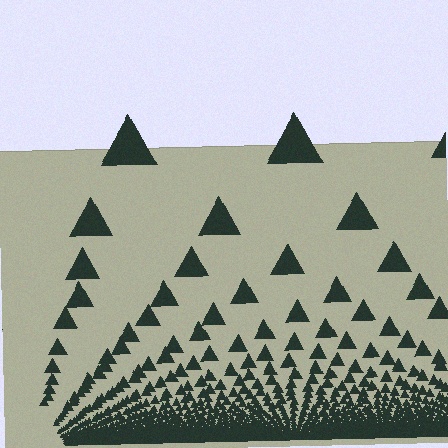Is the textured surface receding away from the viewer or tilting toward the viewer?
The surface appears to tilt toward the viewer. Texture elements get larger and sparser toward the top.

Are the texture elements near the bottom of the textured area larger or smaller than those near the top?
Smaller. The gradient is inverted — elements near the bottom are smaller and denser.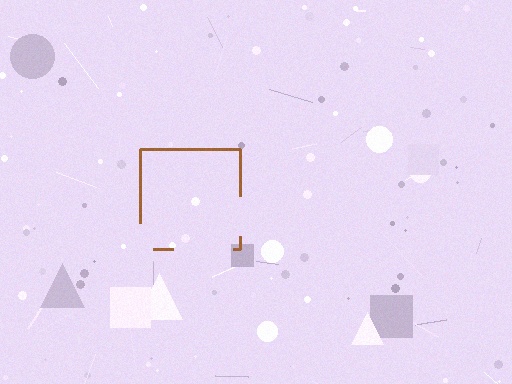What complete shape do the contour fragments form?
The contour fragments form a square.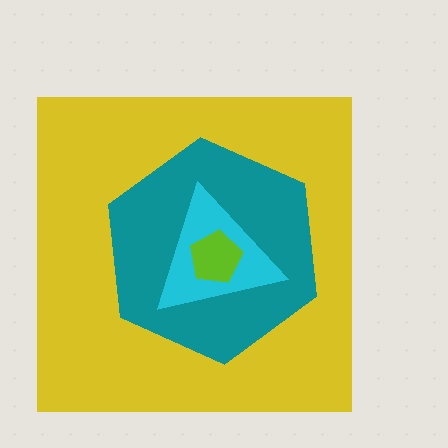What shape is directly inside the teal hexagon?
The cyan triangle.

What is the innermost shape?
The lime pentagon.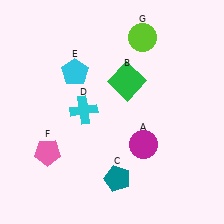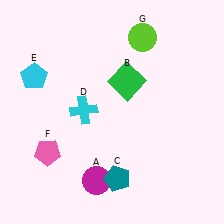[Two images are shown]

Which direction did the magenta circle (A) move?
The magenta circle (A) moved left.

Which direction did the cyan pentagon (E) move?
The cyan pentagon (E) moved left.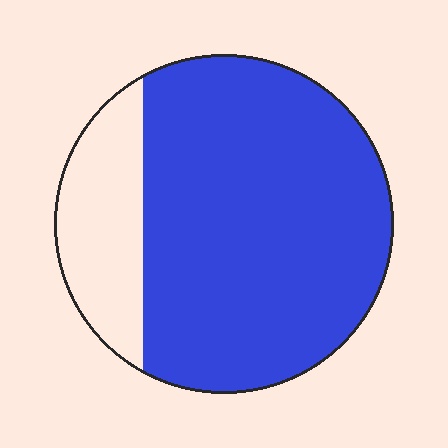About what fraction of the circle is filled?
About four fifths (4/5).